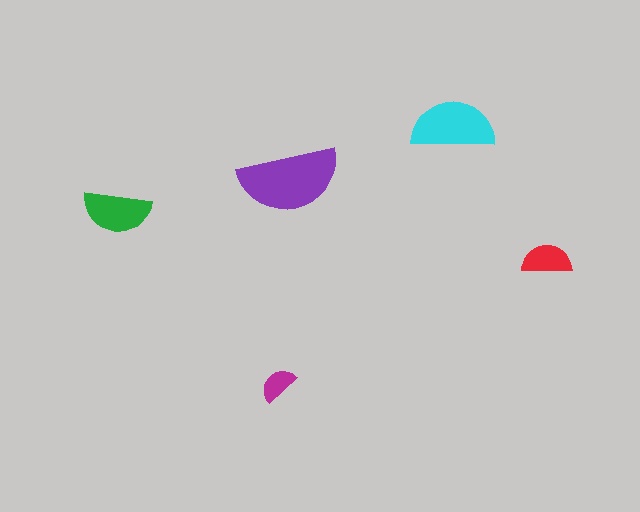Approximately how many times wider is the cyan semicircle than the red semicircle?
About 1.5 times wider.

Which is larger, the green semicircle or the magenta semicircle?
The green one.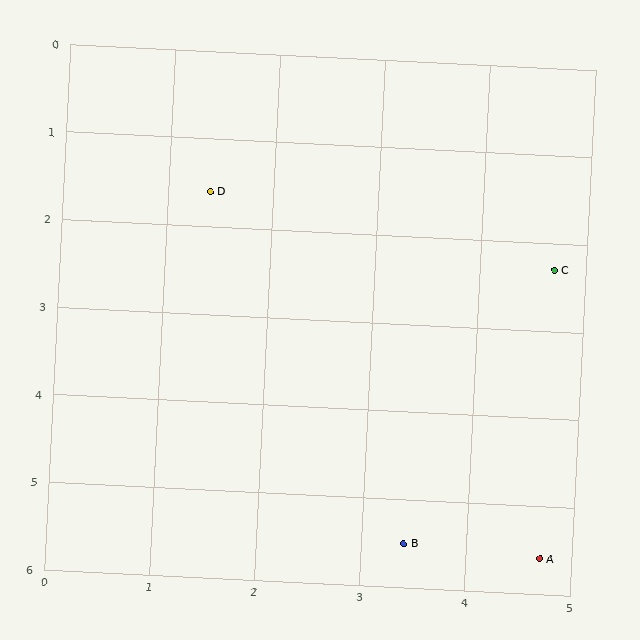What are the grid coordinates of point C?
Point C is at approximately (4.7, 2.3).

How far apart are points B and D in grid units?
Points B and D are about 4.4 grid units apart.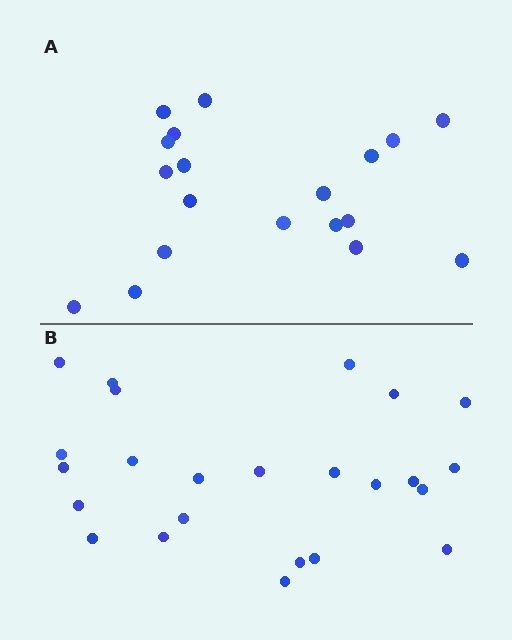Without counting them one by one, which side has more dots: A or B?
Region B (the bottom region) has more dots.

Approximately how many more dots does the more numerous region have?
Region B has about 5 more dots than region A.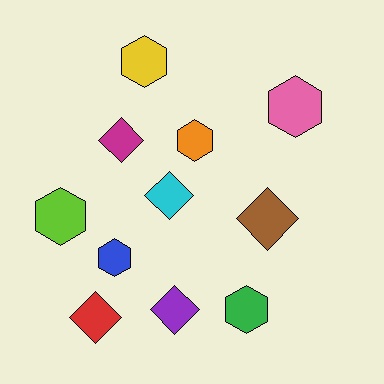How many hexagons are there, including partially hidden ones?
There are 6 hexagons.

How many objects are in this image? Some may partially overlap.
There are 11 objects.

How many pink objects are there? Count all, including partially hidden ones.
There is 1 pink object.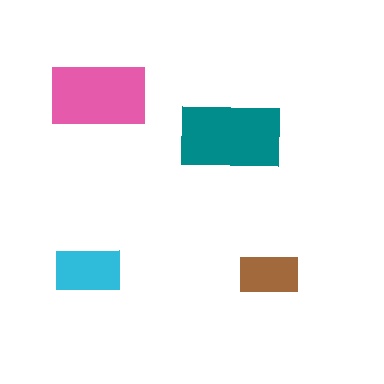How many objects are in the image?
There are 4 objects in the image.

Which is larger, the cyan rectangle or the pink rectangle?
The pink one.